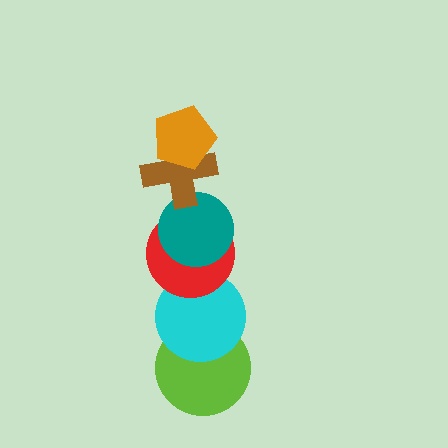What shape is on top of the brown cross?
The orange pentagon is on top of the brown cross.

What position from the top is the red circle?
The red circle is 4th from the top.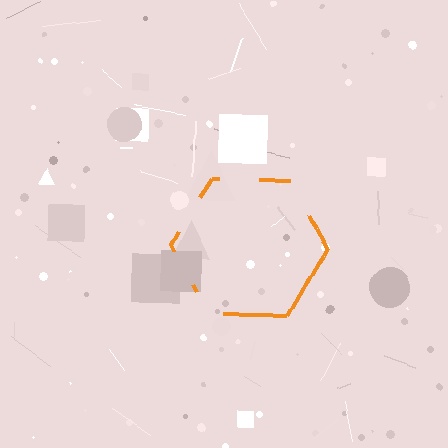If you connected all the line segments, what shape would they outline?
They would outline a hexagon.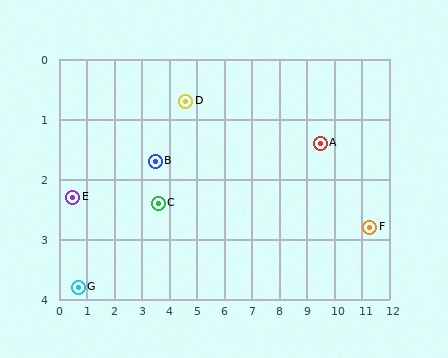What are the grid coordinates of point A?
Point A is at approximately (9.5, 1.4).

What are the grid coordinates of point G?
Point G is at approximately (0.7, 3.8).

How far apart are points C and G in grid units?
Points C and G are about 3.2 grid units apart.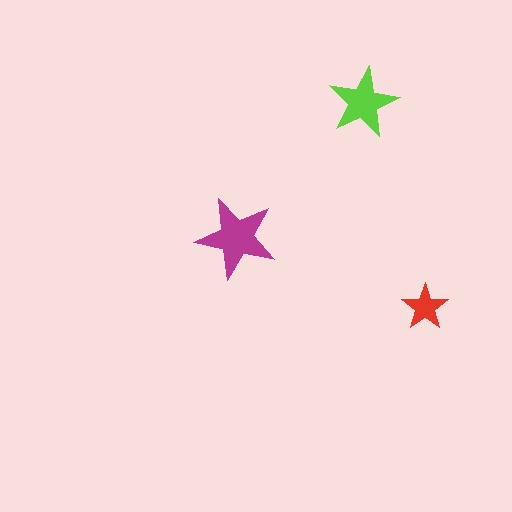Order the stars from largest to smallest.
the magenta one, the lime one, the red one.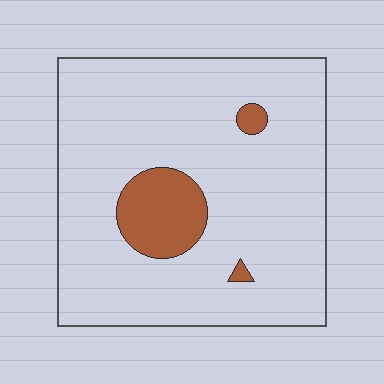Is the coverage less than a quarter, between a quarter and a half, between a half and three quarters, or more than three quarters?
Less than a quarter.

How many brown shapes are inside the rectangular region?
3.